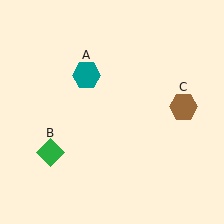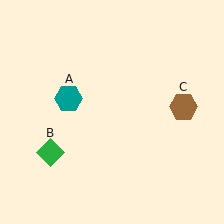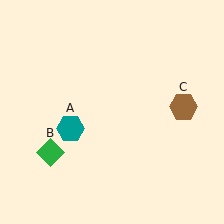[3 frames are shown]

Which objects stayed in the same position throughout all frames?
Green diamond (object B) and brown hexagon (object C) remained stationary.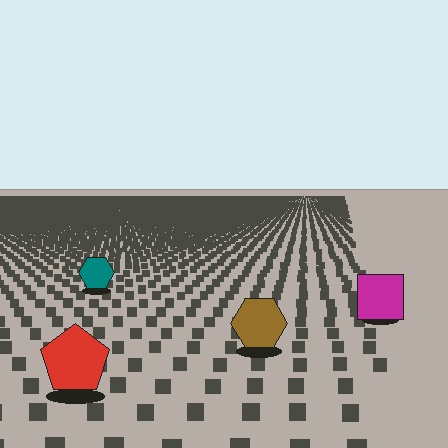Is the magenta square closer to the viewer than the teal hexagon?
Yes. The magenta square is closer — you can tell from the texture gradient: the ground texture is coarser near it.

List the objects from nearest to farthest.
From nearest to farthest: the red pentagon, the brown hexagon, the magenta square, the teal hexagon.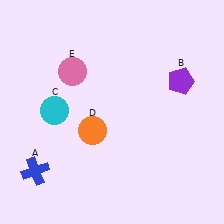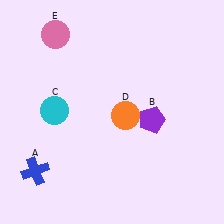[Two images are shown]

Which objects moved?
The objects that moved are: the purple pentagon (B), the orange circle (D), the pink circle (E).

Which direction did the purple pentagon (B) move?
The purple pentagon (B) moved down.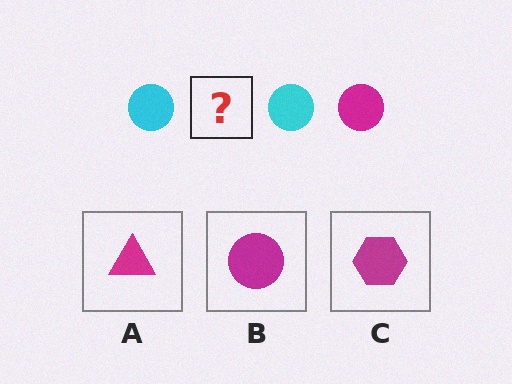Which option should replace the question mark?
Option B.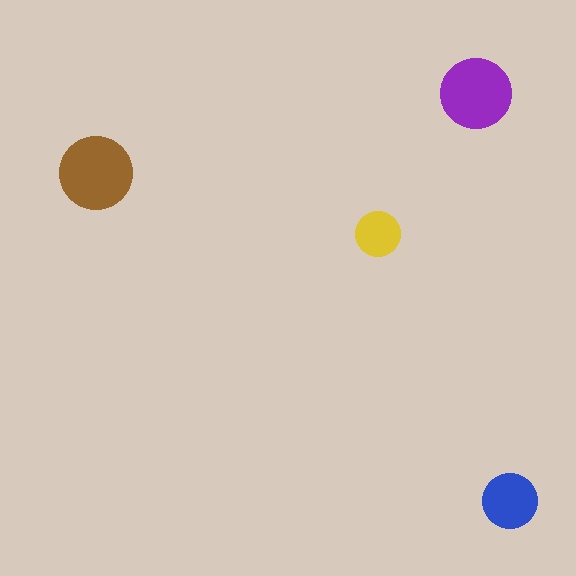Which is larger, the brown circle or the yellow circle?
The brown one.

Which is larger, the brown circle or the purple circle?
The brown one.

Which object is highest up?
The purple circle is topmost.